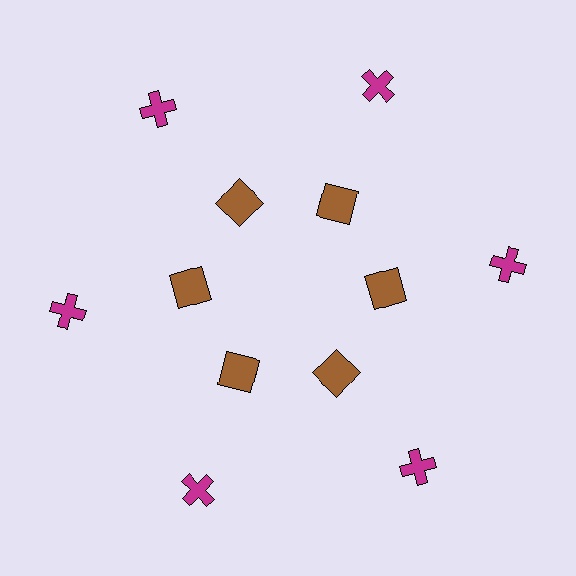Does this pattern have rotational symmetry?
Yes, this pattern has 6-fold rotational symmetry. It looks the same after rotating 60 degrees around the center.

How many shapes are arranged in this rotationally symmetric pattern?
There are 12 shapes, arranged in 6 groups of 2.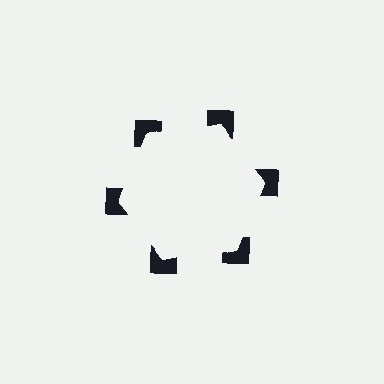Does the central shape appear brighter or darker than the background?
It typically appears slightly brighter than the background, even though no actual brightness change is drawn.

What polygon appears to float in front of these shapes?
An illusory hexagon — its edges are inferred from the aligned wedge cuts in the notched squares, not physically drawn.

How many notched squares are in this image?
There are 6 — one at each vertex of the illusory hexagon.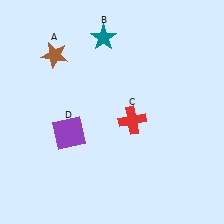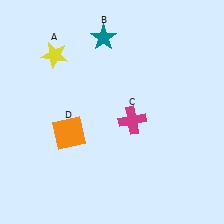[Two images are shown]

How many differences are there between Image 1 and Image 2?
There are 3 differences between the two images.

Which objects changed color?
A changed from brown to yellow. C changed from red to magenta. D changed from purple to orange.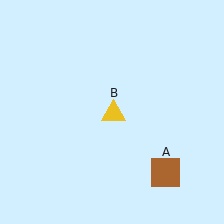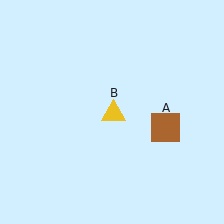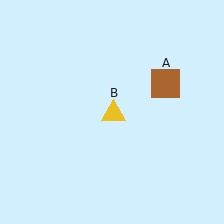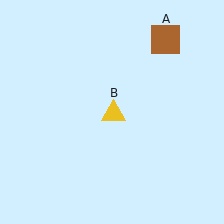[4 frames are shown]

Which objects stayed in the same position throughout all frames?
Yellow triangle (object B) remained stationary.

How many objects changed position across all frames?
1 object changed position: brown square (object A).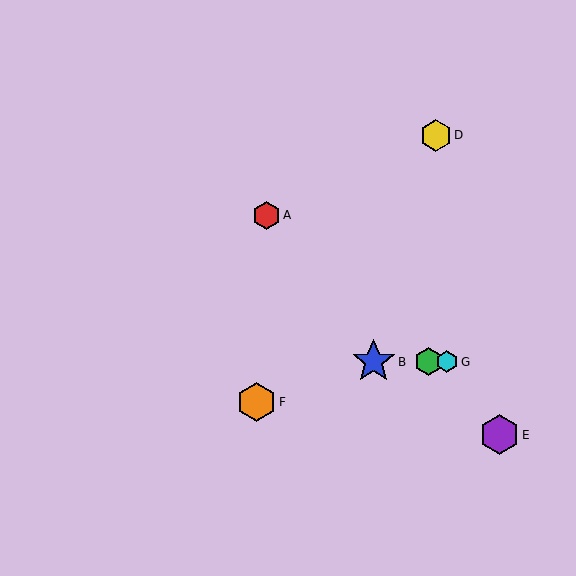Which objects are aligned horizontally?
Objects B, C, G are aligned horizontally.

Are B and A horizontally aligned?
No, B is at y≈362 and A is at y≈215.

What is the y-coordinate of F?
Object F is at y≈402.